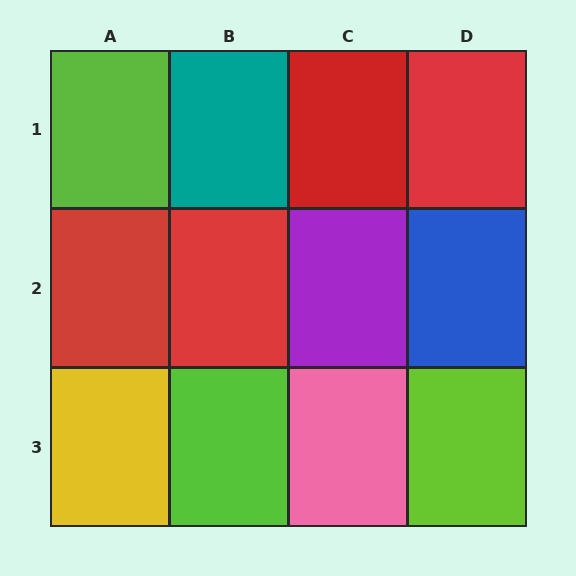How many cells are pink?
1 cell is pink.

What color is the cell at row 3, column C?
Pink.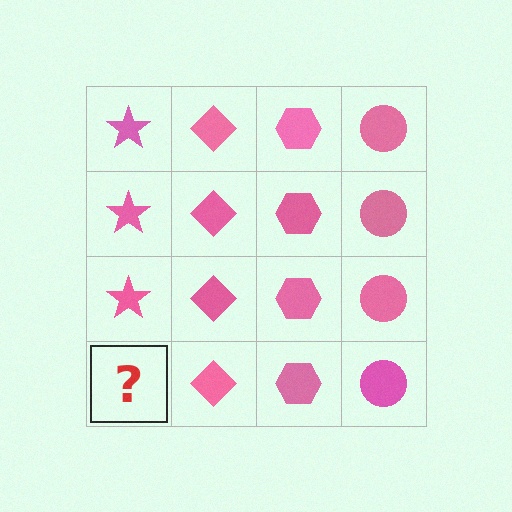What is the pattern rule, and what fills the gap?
The rule is that each column has a consistent shape. The gap should be filled with a pink star.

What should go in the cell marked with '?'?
The missing cell should contain a pink star.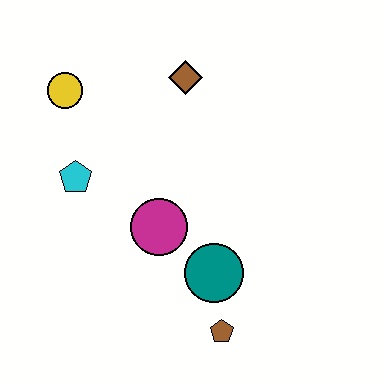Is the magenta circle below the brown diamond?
Yes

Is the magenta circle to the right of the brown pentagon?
No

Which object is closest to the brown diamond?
The yellow circle is closest to the brown diamond.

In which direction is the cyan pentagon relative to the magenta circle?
The cyan pentagon is to the left of the magenta circle.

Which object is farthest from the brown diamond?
The brown pentagon is farthest from the brown diamond.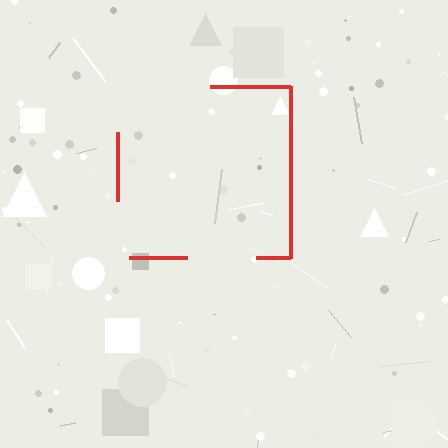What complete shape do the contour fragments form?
The contour fragments form a square.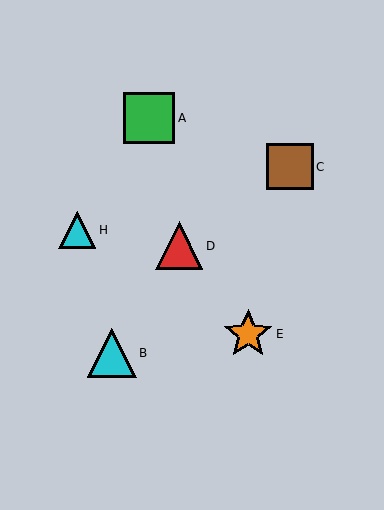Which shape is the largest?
The green square (labeled A) is the largest.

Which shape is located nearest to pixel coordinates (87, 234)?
The cyan triangle (labeled H) at (77, 230) is nearest to that location.